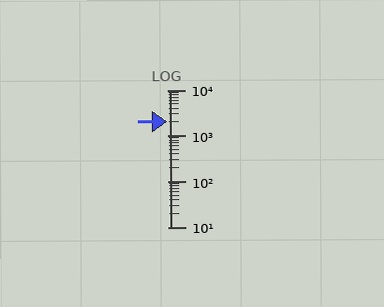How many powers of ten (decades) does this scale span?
The scale spans 3 decades, from 10 to 10000.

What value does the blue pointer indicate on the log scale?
The pointer indicates approximately 2000.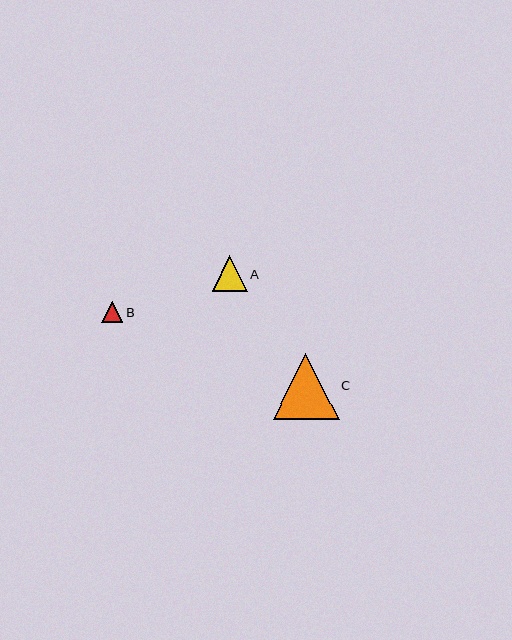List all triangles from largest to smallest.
From largest to smallest: C, A, B.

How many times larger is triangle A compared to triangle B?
Triangle A is approximately 1.7 times the size of triangle B.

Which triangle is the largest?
Triangle C is the largest with a size of approximately 66 pixels.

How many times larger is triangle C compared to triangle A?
Triangle C is approximately 1.9 times the size of triangle A.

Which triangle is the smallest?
Triangle B is the smallest with a size of approximately 21 pixels.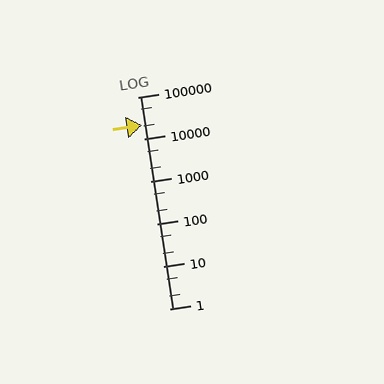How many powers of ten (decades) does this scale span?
The scale spans 5 decades, from 1 to 100000.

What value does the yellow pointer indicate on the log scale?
The pointer indicates approximately 22000.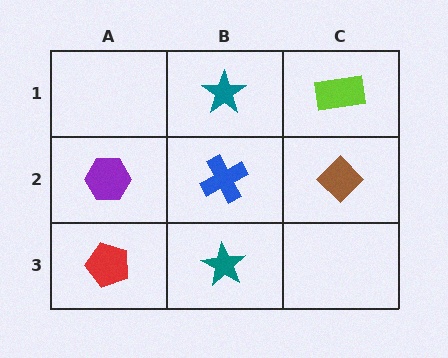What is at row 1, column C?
A lime rectangle.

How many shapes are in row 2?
3 shapes.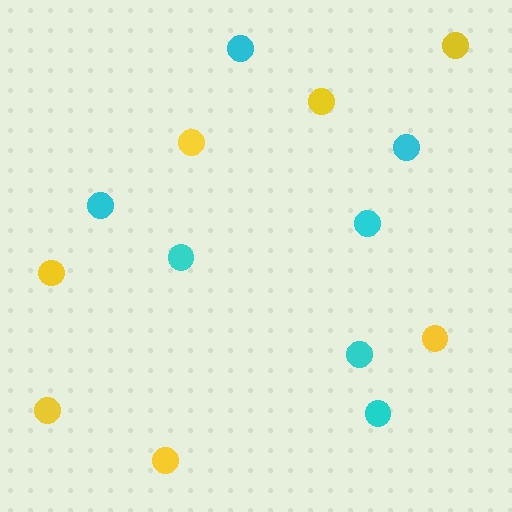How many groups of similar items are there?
There are 2 groups: one group of yellow circles (7) and one group of cyan circles (7).